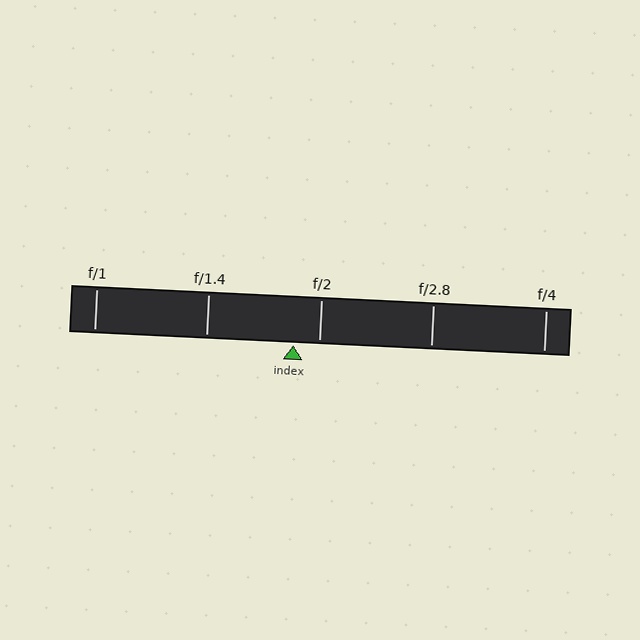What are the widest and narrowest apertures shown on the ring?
The widest aperture shown is f/1 and the narrowest is f/4.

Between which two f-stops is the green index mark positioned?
The index mark is between f/1.4 and f/2.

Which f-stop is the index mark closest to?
The index mark is closest to f/2.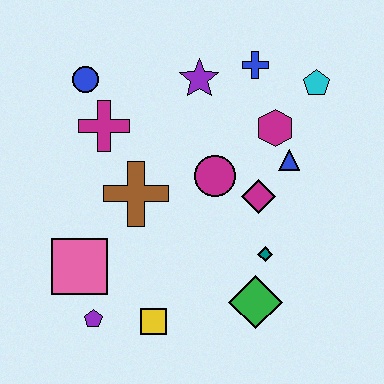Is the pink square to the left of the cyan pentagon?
Yes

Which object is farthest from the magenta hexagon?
The purple pentagon is farthest from the magenta hexagon.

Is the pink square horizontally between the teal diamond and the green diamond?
No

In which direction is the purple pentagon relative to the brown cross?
The purple pentagon is below the brown cross.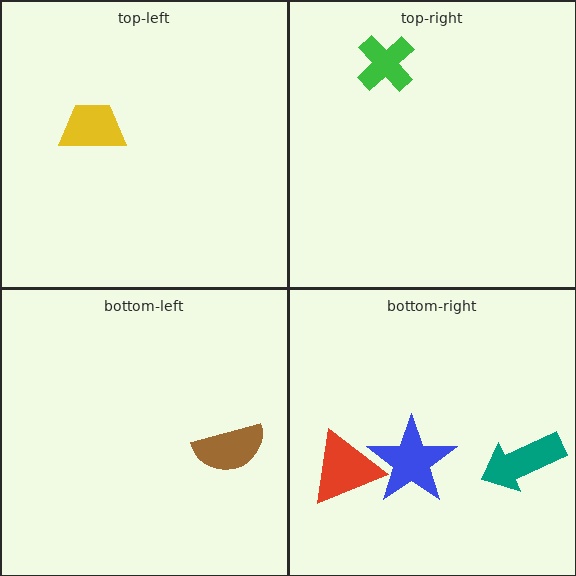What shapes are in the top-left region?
The yellow trapezoid.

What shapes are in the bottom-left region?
The brown semicircle.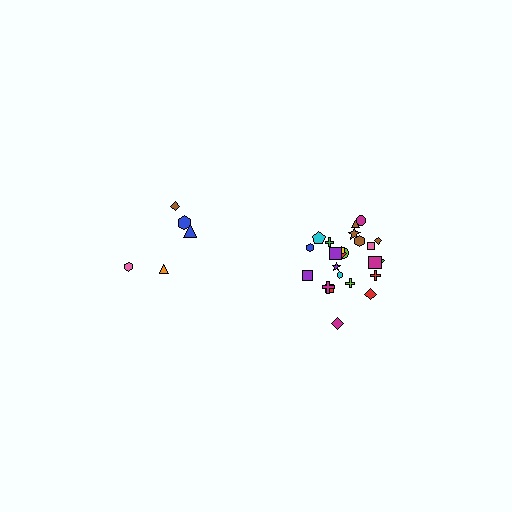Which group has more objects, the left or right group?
The right group.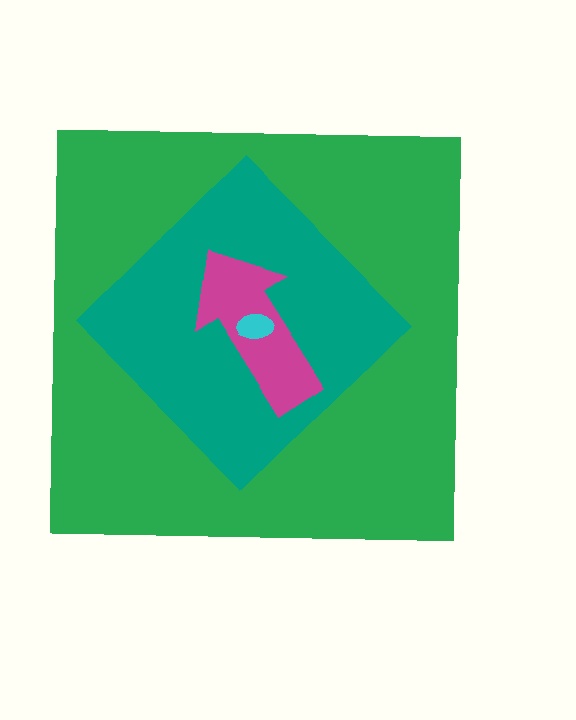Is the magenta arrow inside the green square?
Yes.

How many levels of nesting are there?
4.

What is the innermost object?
The cyan ellipse.